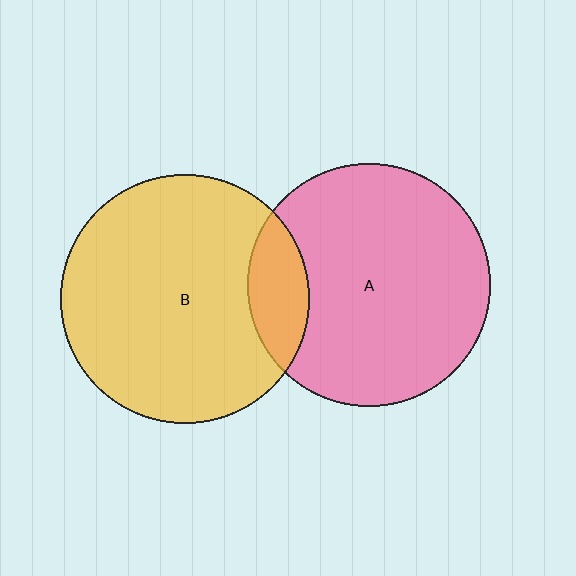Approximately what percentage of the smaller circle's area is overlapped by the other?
Approximately 15%.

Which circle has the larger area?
Circle B (yellow).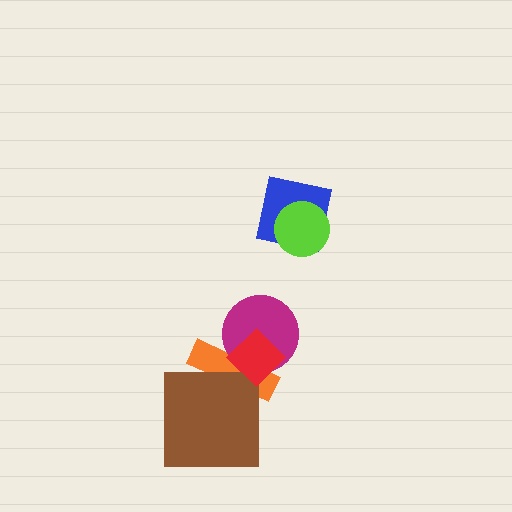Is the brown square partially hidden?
No, no other shape covers it.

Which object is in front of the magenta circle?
The red diamond is in front of the magenta circle.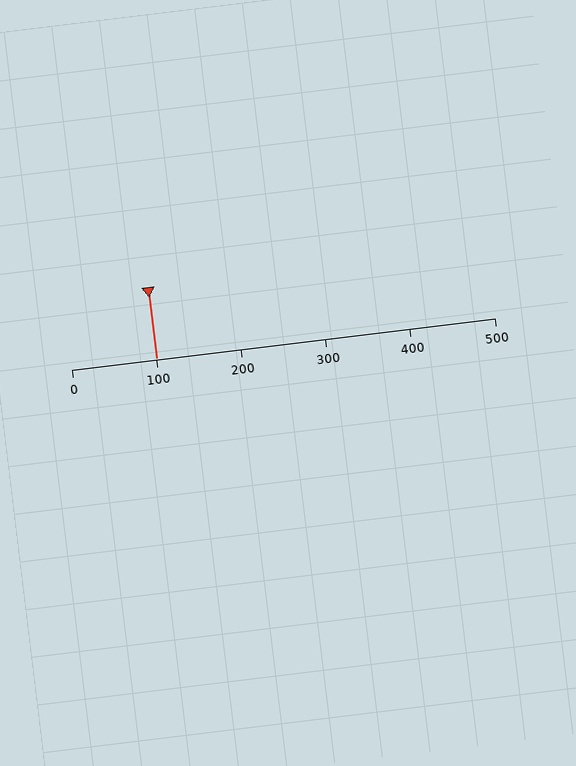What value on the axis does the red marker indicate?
The marker indicates approximately 100.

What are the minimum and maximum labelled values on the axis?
The axis runs from 0 to 500.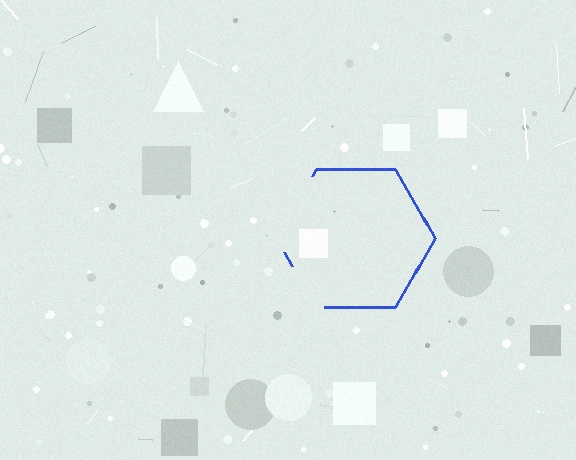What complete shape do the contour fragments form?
The contour fragments form a hexagon.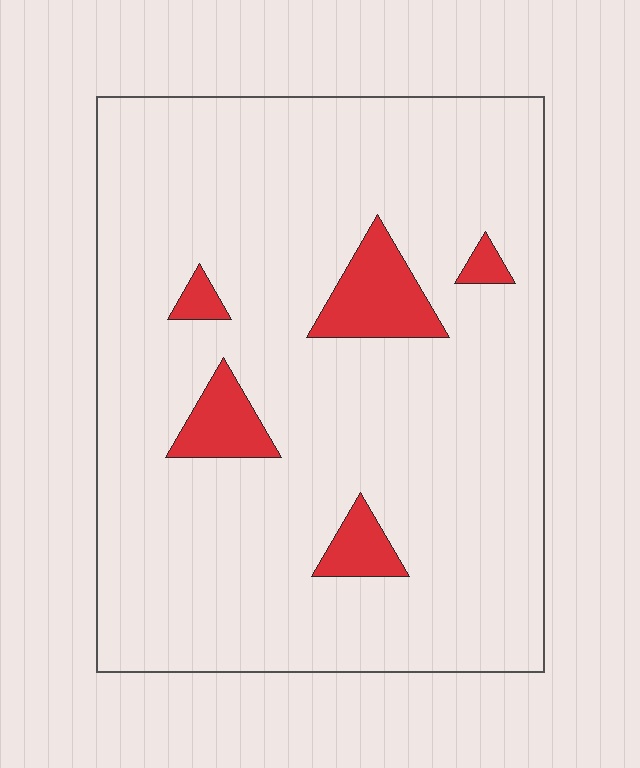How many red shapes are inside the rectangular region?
5.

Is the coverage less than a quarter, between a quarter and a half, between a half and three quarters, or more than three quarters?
Less than a quarter.